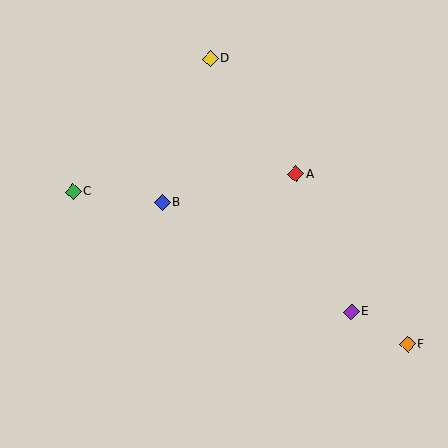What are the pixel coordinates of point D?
Point D is at (211, 59).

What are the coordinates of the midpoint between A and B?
The midpoint between A and B is at (229, 188).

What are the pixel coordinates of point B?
Point B is at (163, 202).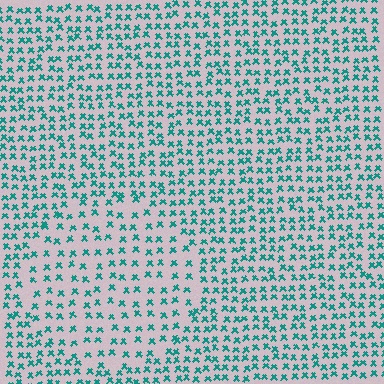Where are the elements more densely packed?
The elements are more densely packed outside the circle boundary.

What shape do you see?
I see a circle.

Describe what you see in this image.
The image contains small teal elements arranged at two different densities. A circle-shaped region is visible where the elements are less densely packed than the surrounding area.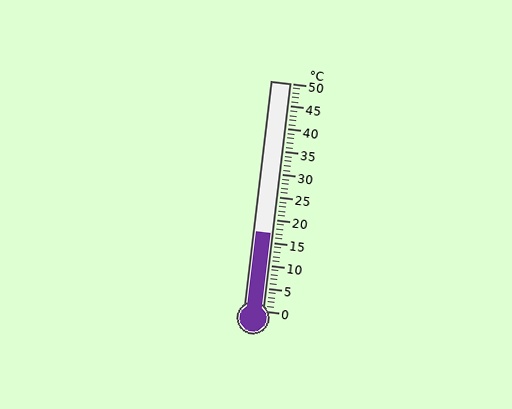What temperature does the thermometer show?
The thermometer shows approximately 17°C.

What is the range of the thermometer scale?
The thermometer scale ranges from 0°C to 50°C.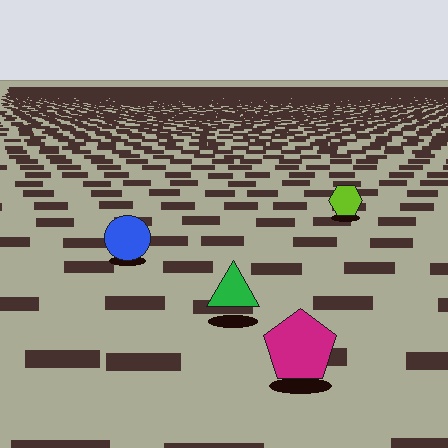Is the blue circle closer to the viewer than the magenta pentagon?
No. The magenta pentagon is closer — you can tell from the texture gradient: the ground texture is coarser near it.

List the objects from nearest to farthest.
From nearest to farthest: the magenta pentagon, the green triangle, the blue circle, the lime hexagon.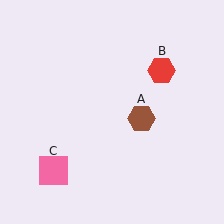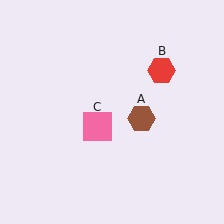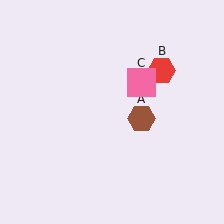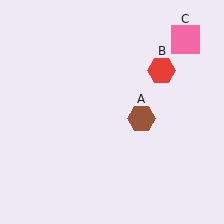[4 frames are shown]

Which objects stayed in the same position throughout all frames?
Brown hexagon (object A) and red hexagon (object B) remained stationary.